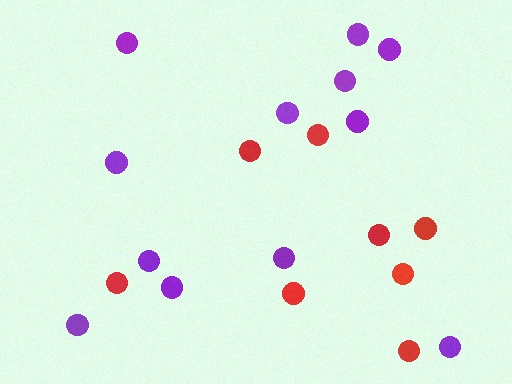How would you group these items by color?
There are 2 groups: one group of purple circles (12) and one group of red circles (8).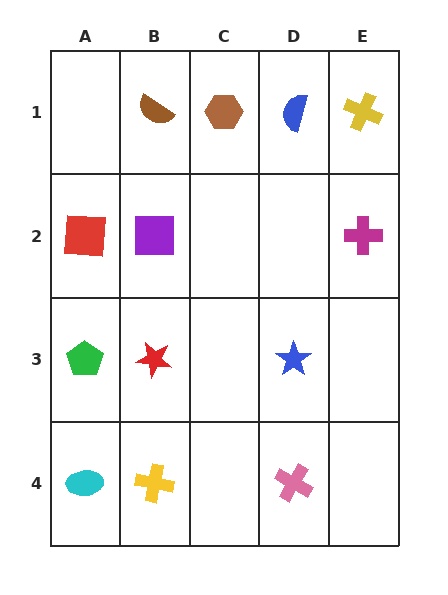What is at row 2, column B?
A purple square.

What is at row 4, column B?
A yellow cross.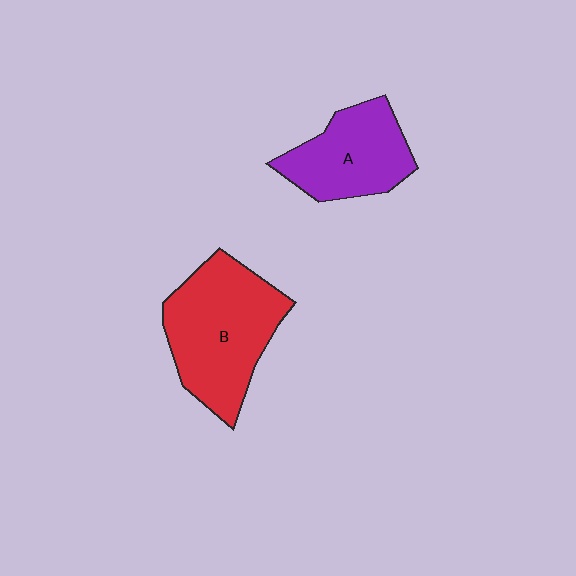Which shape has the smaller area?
Shape A (purple).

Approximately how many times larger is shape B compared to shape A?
Approximately 1.4 times.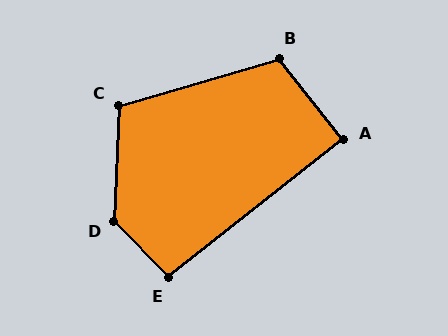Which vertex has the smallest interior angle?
A, at approximately 90 degrees.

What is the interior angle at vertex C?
Approximately 108 degrees (obtuse).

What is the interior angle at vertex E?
Approximately 96 degrees (obtuse).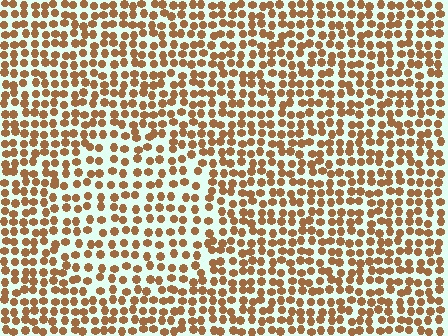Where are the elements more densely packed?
The elements are more densely packed outside the circle boundary.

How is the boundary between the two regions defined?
The boundary is defined by a change in element density (approximately 1.4x ratio). All elements are the same color, size, and shape.